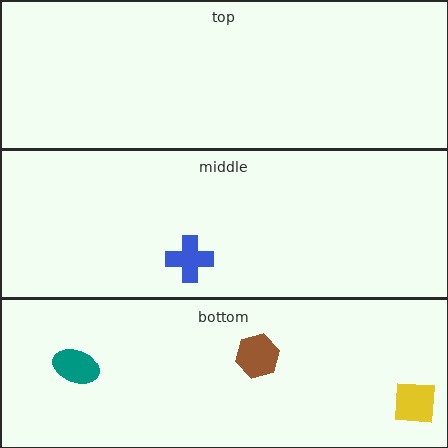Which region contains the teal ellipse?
The bottom region.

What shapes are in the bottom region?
The teal ellipse, the yellow square, the brown hexagon.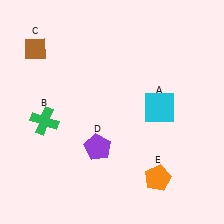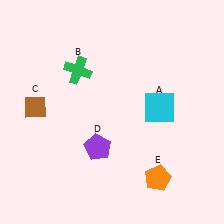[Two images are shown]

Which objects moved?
The objects that moved are: the green cross (B), the brown diamond (C).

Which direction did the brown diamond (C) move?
The brown diamond (C) moved down.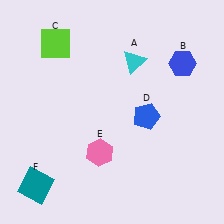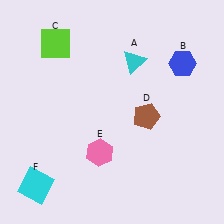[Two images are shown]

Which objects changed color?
D changed from blue to brown. F changed from teal to cyan.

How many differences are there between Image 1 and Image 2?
There are 2 differences between the two images.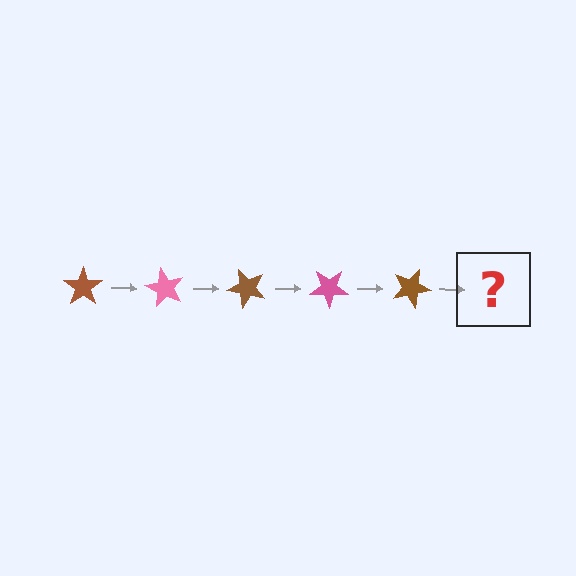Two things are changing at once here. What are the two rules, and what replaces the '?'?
The two rules are that it rotates 60 degrees each step and the color cycles through brown and pink. The '?' should be a pink star, rotated 300 degrees from the start.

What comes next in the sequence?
The next element should be a pink star, rotated 300 degrees from the start.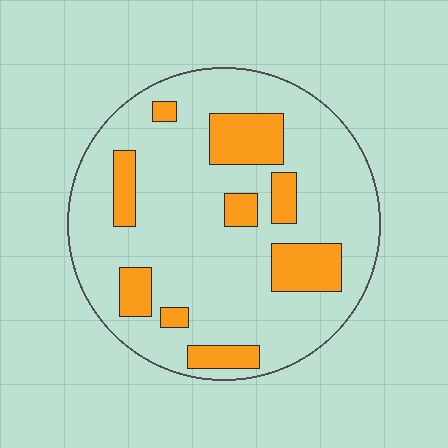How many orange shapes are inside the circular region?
9.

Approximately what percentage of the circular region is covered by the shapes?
Approximately 20%.